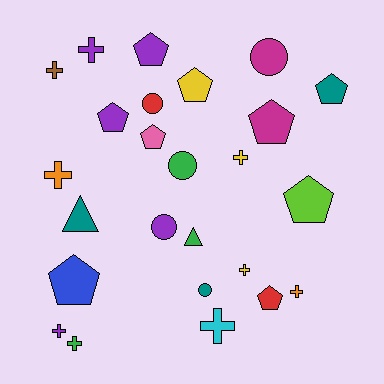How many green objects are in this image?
There are 3 green objects.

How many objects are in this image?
There are 25 objects.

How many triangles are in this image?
There are 2 triangles.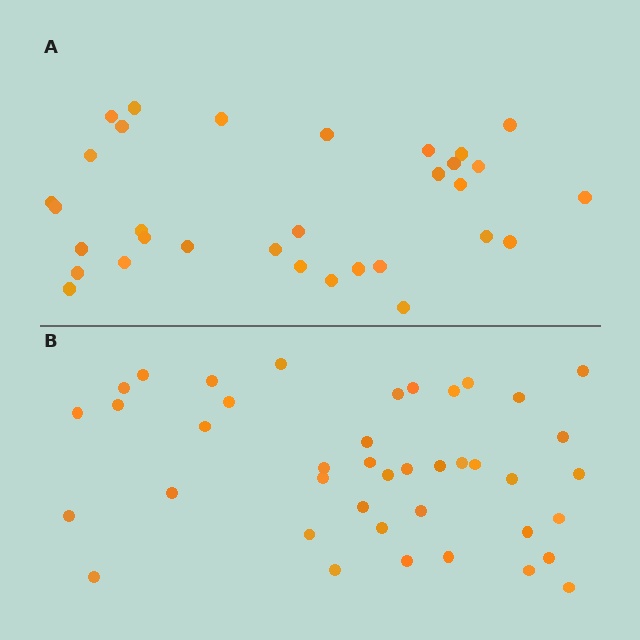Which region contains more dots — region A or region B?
Region B (the bottom region) has more dots.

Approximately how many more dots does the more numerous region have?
Region B has roughly 8 or so more dots than region A.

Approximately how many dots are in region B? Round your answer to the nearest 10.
About 40 dots. (The exact count is 41, which rounds to 40.)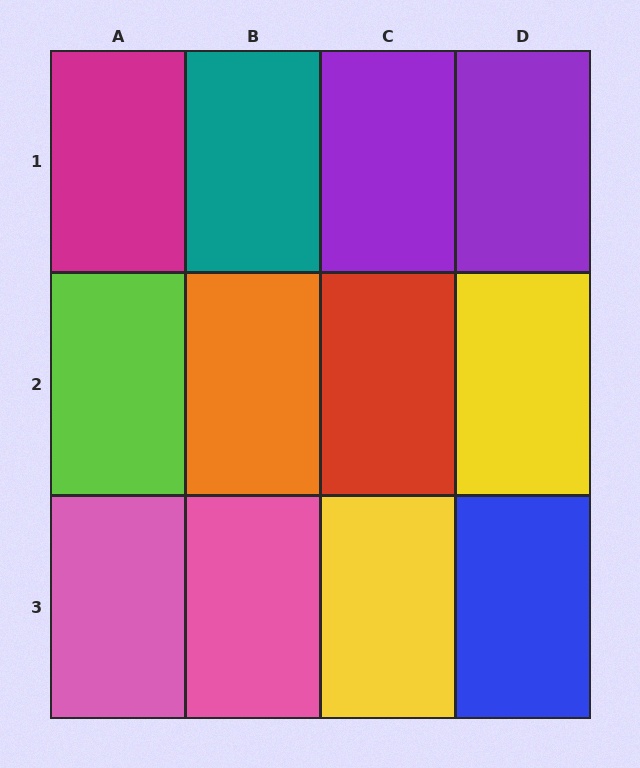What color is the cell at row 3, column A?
Pink.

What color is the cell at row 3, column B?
Pink.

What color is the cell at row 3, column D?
Blue.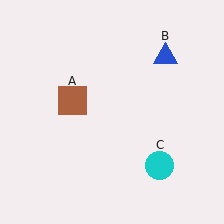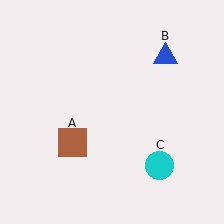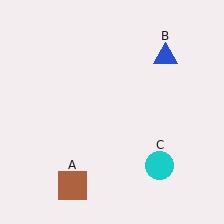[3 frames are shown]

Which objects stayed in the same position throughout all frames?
Blue triangle (object B) and cyan circle (object C) remained stationary.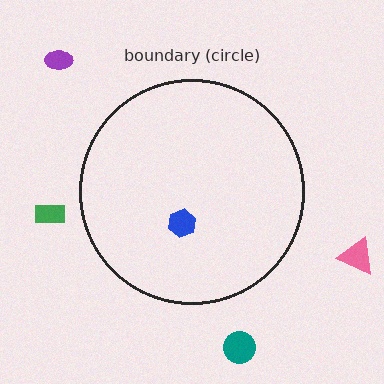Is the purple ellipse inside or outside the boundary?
Outside.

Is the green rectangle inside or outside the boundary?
Outside.